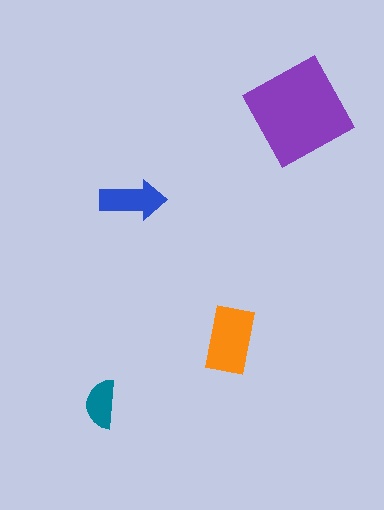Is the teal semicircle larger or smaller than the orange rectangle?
Smaller.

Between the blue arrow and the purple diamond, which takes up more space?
The purple diamond.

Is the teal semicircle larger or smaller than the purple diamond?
Smaller.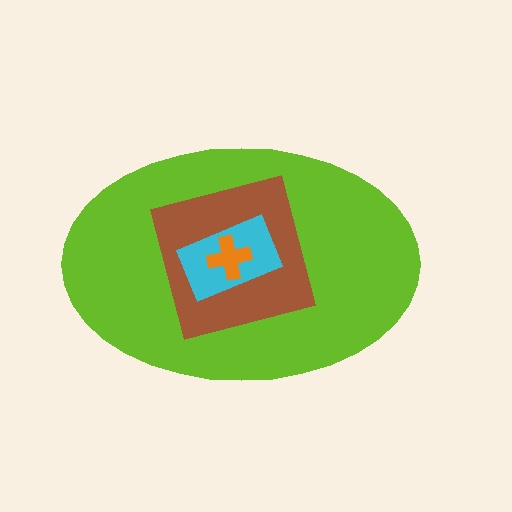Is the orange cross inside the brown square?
Yes.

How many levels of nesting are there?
4.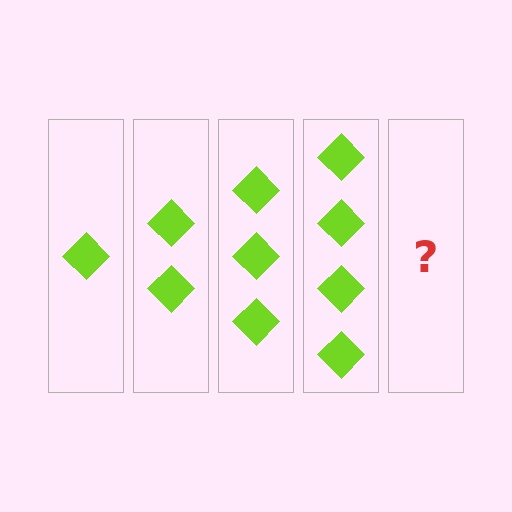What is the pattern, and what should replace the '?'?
The pattern is that each step adds one more diamond. The '?' should be 5 diamonds.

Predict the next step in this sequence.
The next step is 5 diamonds.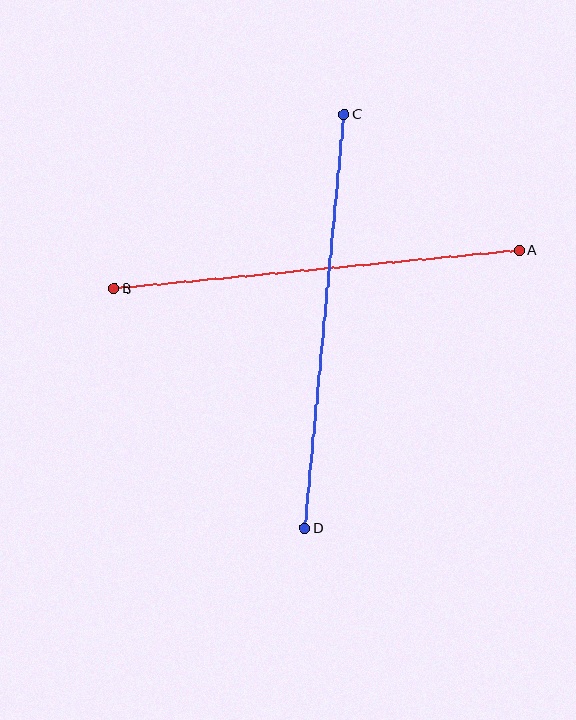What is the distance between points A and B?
The distance is approximately 407 pixels.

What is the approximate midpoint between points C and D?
The midpoint is at approximately (325, 321) pixels.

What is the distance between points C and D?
The distance is approximately 416 pixels.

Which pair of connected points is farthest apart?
Points C and D are farthest apart.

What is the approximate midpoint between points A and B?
The midpoint is at approximately (317, 269) pixels.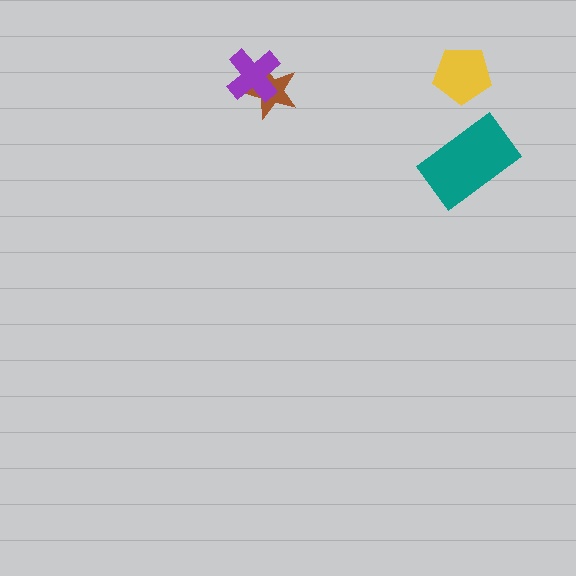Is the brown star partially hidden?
Yes, it is partially covered by another shape.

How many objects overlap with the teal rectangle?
0 objects overlap with the teal rectangle.